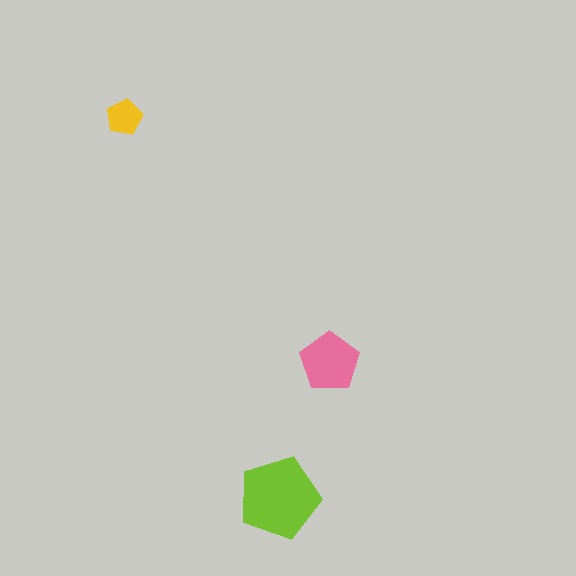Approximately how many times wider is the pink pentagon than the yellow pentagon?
About 1.5 times wider.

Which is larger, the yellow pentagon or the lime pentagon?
The lime one.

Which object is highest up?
The yellow pentagon is topmost.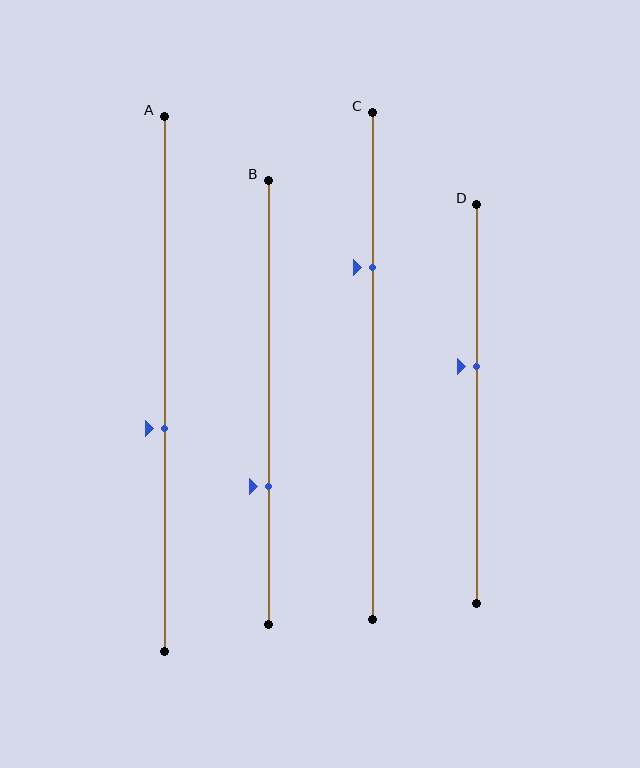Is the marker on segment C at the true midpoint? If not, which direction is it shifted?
No, the marker on segment C is shifted upward by about 19% of the segment length.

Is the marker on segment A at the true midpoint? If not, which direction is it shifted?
No, the marker on segment A is shifted downward by about 8% of the segment length.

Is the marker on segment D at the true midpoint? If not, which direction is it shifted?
No, the marker on segment D is shifted upward by about 10% of the segment length.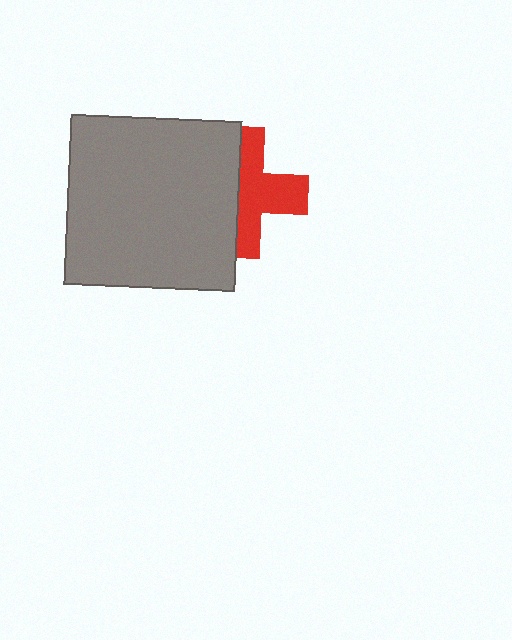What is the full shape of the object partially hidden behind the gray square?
The partially hidden object is a red cross.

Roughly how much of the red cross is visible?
About half of it is visible (roughly 56%).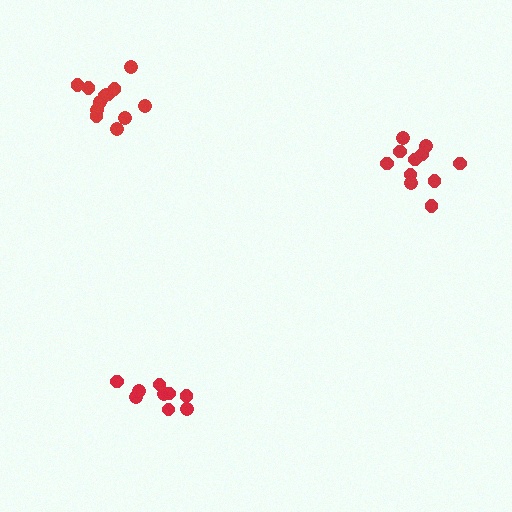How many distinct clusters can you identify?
There are 3 distinct clusters.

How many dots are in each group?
Group 1: 9 dots, Group 2: 11 dots, Group 3: 13 dots (33 total).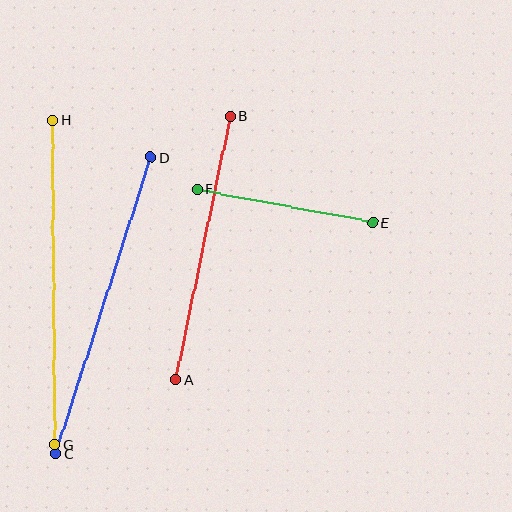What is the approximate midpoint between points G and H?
The midpoint is at approximately (54, 283) pixels.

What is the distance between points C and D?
The distance is approximately 312 pixels.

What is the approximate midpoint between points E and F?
The midpoint is at approximately (285, 206) pixels.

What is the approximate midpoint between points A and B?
The midpoint is at approximately (203, 248) pixels.